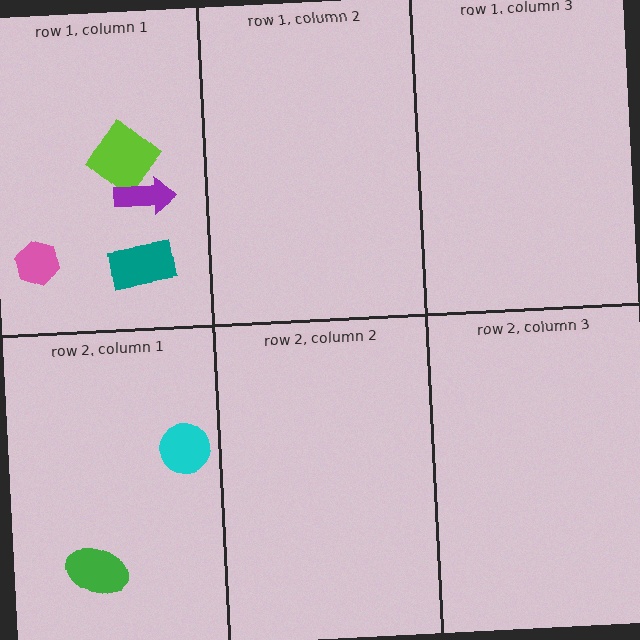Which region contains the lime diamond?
The row 1, column 1 region.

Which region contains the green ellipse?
The row 2, column 1 region.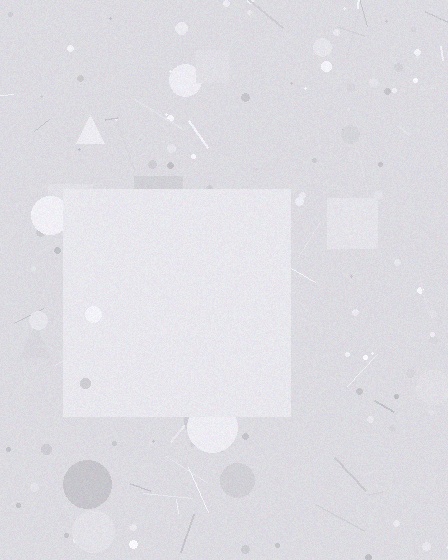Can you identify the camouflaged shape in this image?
The camouflaged shape is a square.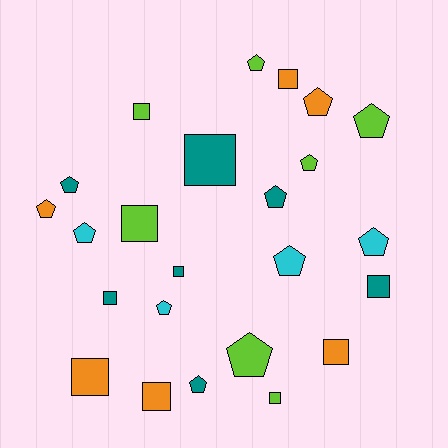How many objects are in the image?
There are 24 objects.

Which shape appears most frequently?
Pentagon, with 13 objects.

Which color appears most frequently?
Teal, with 7 objects.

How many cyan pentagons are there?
There are 4 cyan pentagons.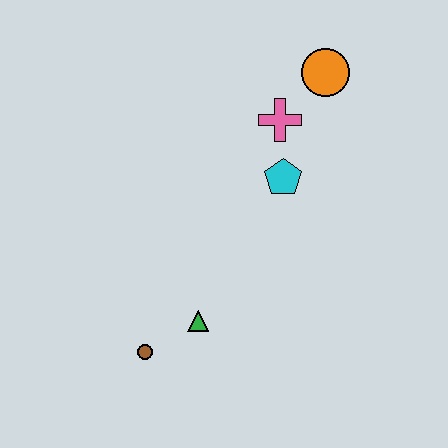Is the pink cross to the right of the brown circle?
Yes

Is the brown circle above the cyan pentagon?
No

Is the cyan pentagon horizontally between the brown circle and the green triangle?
No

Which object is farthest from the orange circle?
The brown circle is farthest from the orange circle.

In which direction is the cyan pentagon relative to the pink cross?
The cyan pentagon is below the pink cross.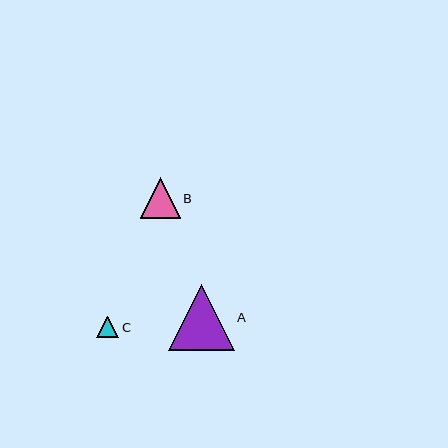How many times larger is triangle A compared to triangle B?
Triangle A is approximately 1.6 times the size of triangle B.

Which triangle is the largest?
Triangle A is the largest with a size of approximately 66 pixels.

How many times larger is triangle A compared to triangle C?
Triangle A is approximately 3.0 times the size of triangle C.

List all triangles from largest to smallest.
From largest to smallest: A, B, C.